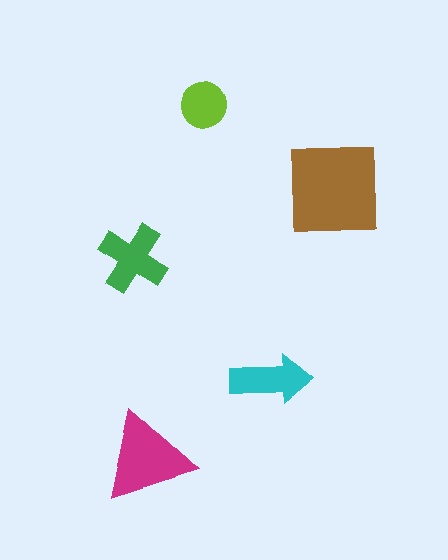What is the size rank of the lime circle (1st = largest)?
5th.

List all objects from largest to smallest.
The brown square, the magenta triangle, the green cross, the cyan arrow, the lime circle.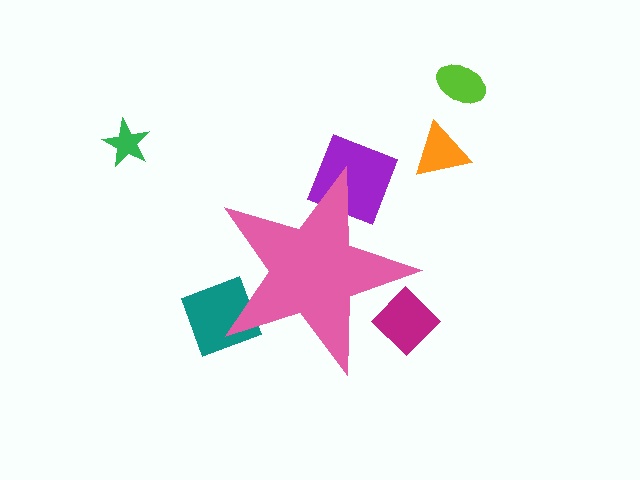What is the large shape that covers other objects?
A pink star.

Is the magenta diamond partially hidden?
Yes, the magenta diamond is partially hidden behind the pink star.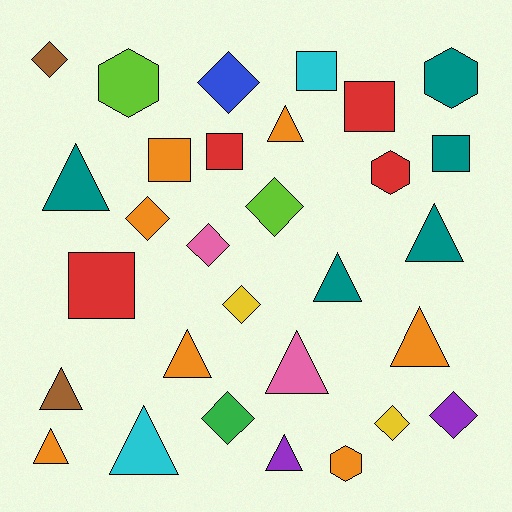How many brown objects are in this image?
There are 2 brown objects.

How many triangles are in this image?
There are 11 triangles.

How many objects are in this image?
There are 30 objects.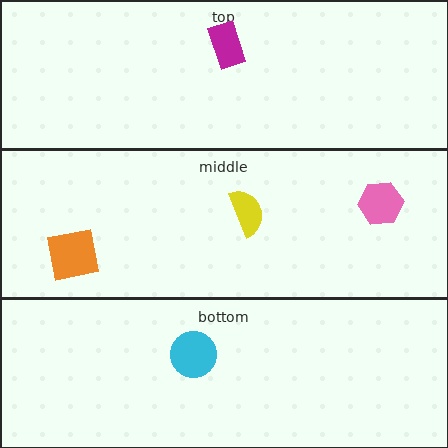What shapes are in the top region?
The magenta rectangle.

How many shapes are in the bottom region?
1.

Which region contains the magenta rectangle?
The top region.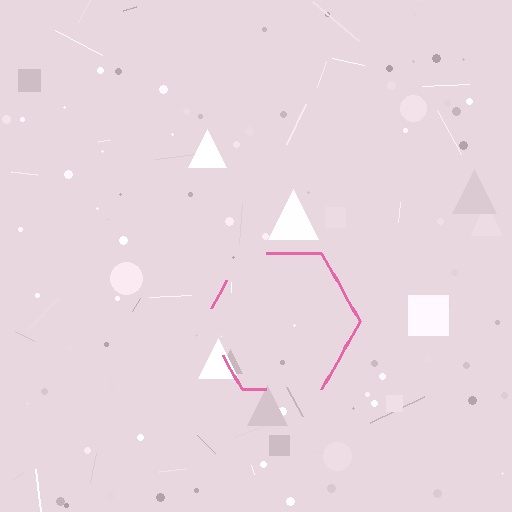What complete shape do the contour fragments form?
The contour fragments form a hexagon.